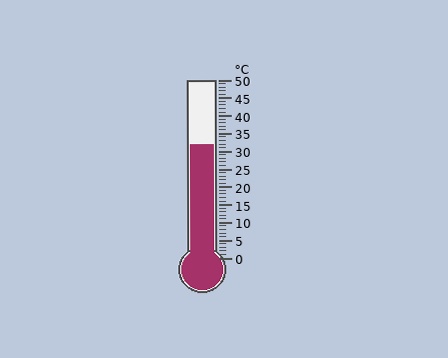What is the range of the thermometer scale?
The thermometer scale ranges from 0°C to 50°C.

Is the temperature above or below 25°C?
The temperature is above 25°C.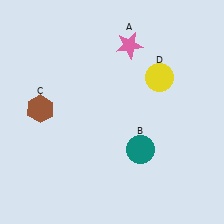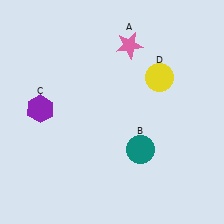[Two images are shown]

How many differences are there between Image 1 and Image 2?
There is 1 difference between the two images.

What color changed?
The hexagon (C) changed from brown in Image 1 to purple in Image 2.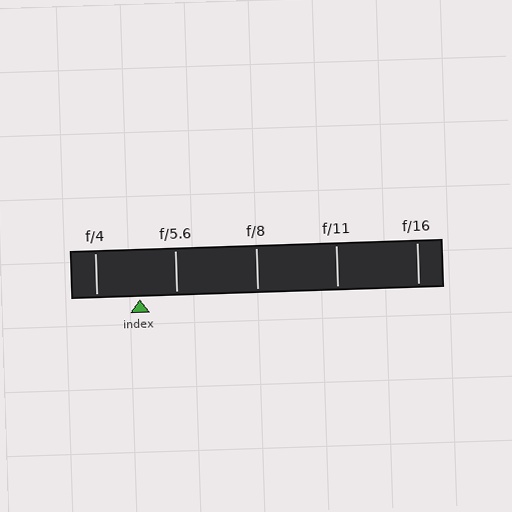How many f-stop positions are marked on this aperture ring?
There are 5 f-stop positions marked.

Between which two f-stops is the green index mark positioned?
The index mark is between f/4 and f/5.6.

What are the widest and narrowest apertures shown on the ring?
The widest aperture shown is f/4 and the narrowest is f/16.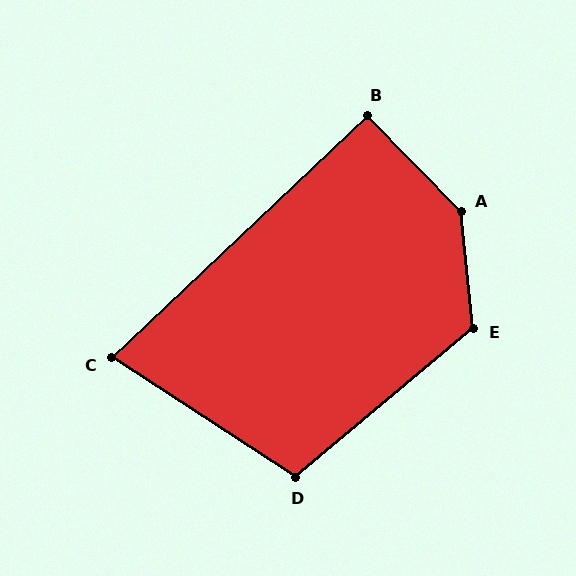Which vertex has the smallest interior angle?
C, at approximately 76 degrees.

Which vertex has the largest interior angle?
A, at approximately 141 degrees.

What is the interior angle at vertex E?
Approximately 124 degrees (obtuse).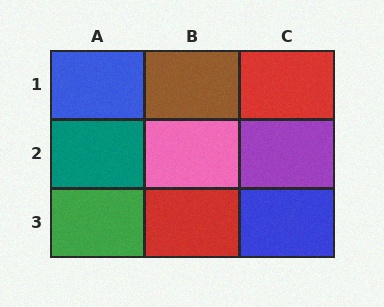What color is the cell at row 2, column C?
Purple.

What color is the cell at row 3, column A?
Green.